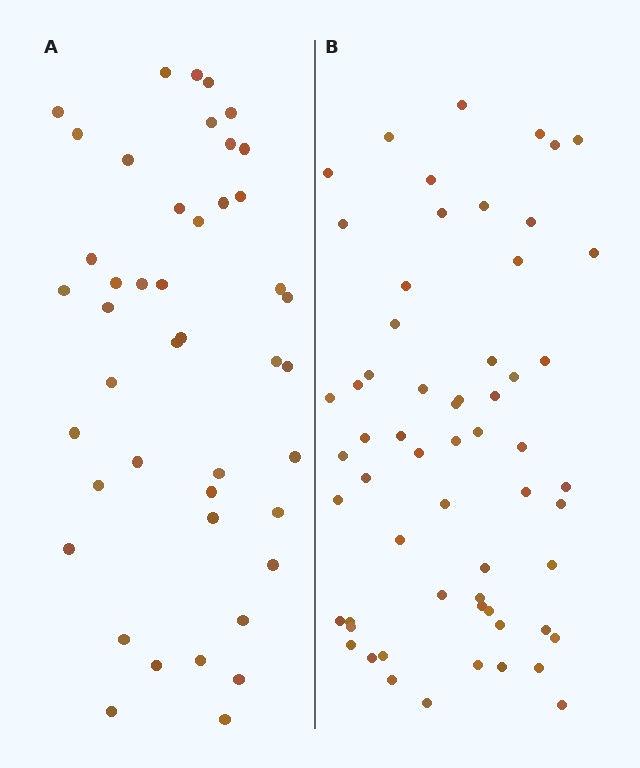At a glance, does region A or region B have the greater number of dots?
Region B (the right region) has more dots.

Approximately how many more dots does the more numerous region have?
Region B has approximately 15 more dots than region A.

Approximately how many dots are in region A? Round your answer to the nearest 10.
About 40 dots. (The exact count is 44, which rounds to 40.)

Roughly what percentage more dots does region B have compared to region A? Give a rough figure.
About 35% more.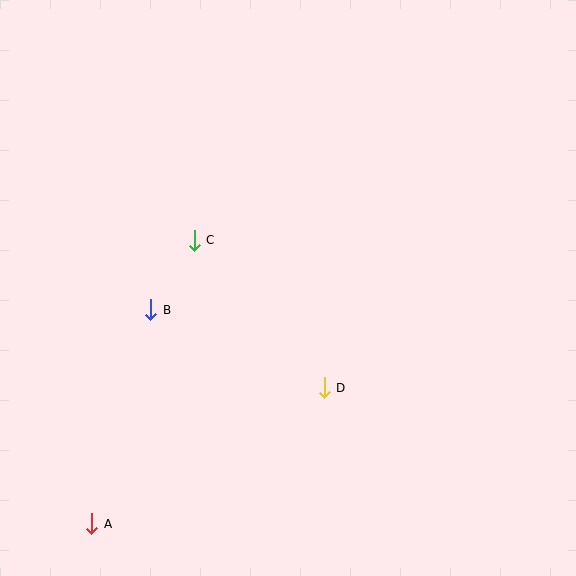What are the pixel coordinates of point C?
Point C is at (194, 240).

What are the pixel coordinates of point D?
Point D is at (324, 388).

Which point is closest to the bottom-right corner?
Point D is closest to the bottom-right corner.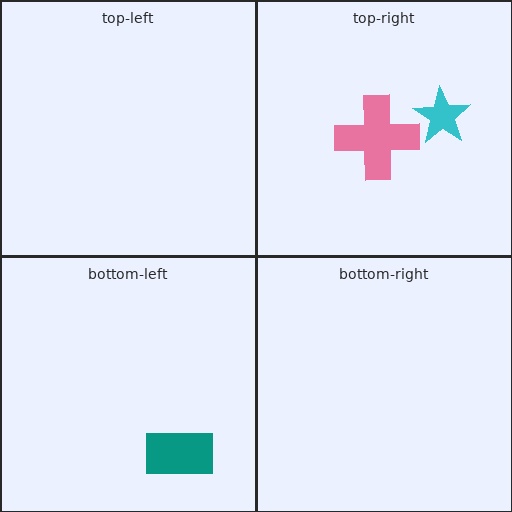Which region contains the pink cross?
The top-right region.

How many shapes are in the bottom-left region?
1.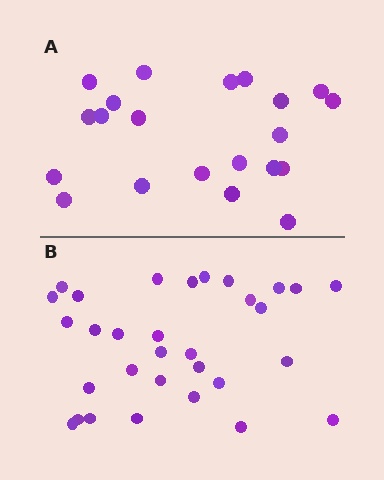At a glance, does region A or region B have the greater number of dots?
Region B (the bottom region) has more dots.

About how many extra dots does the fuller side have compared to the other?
Region B has roughly 10 or so more dots than region A.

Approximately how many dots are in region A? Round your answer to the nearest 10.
About 20 dots. (The exact count is 21, which rounds to 20.)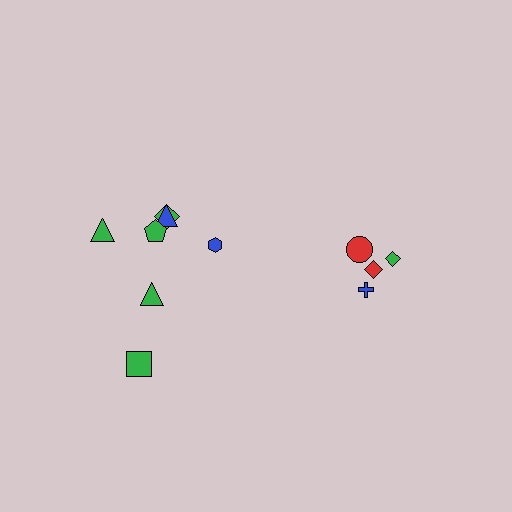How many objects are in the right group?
There are 4 objects.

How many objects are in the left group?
There are 7 objects.